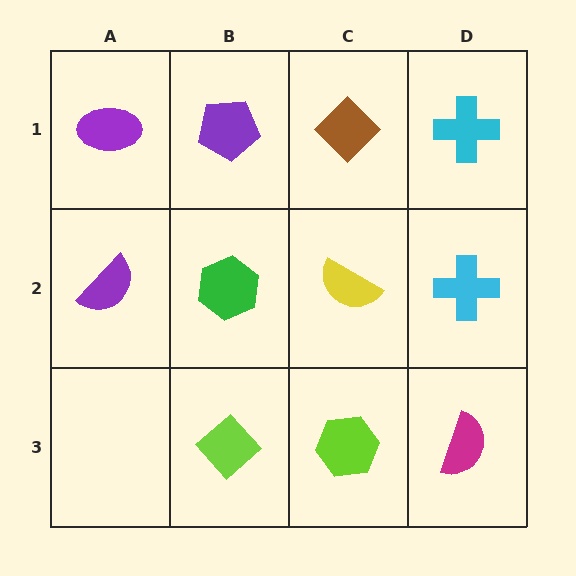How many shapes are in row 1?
4 shapes.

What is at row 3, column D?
A magenta semicircle.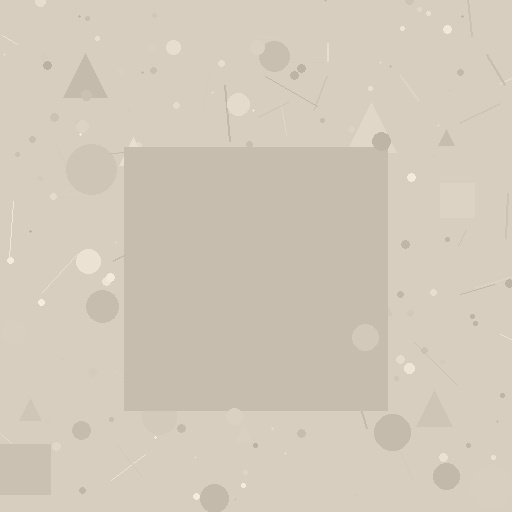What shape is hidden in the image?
A square is hidden in the image.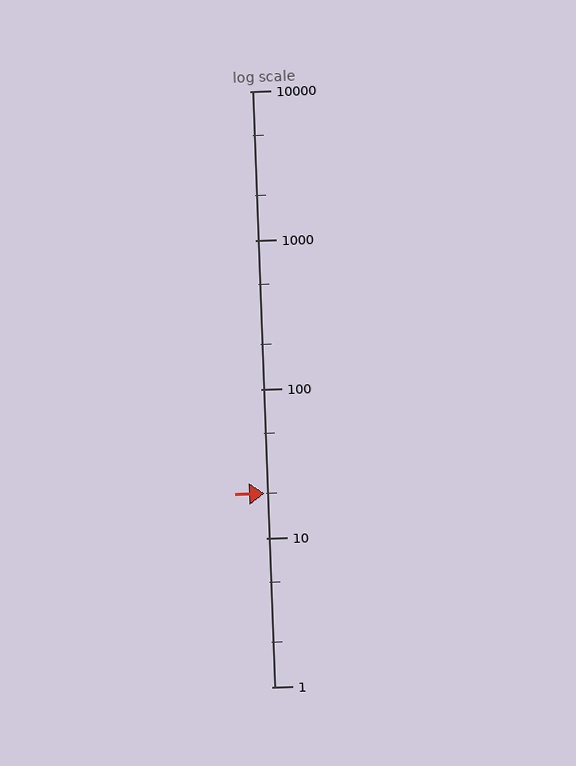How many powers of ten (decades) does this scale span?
The scale spans 4 decades, from 1 to 10000.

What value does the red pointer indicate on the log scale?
The pointer indicates approximately 20.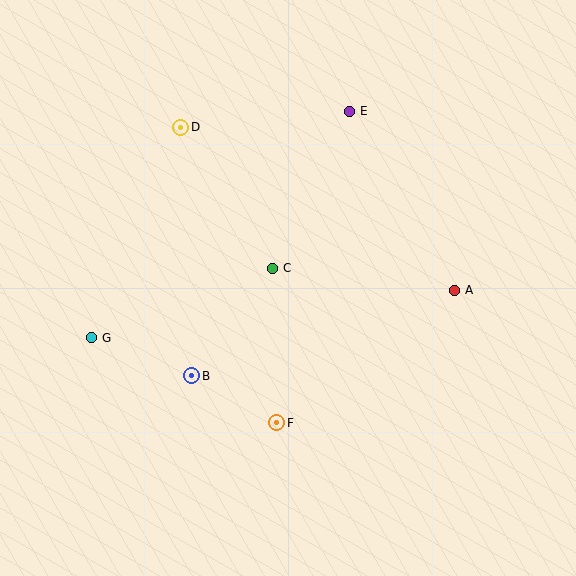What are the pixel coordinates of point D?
Point D is at (181, 127).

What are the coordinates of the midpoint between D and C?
The midpoint between D and C is at (227, 198).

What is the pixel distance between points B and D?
The distance between B and D is 249 pixels.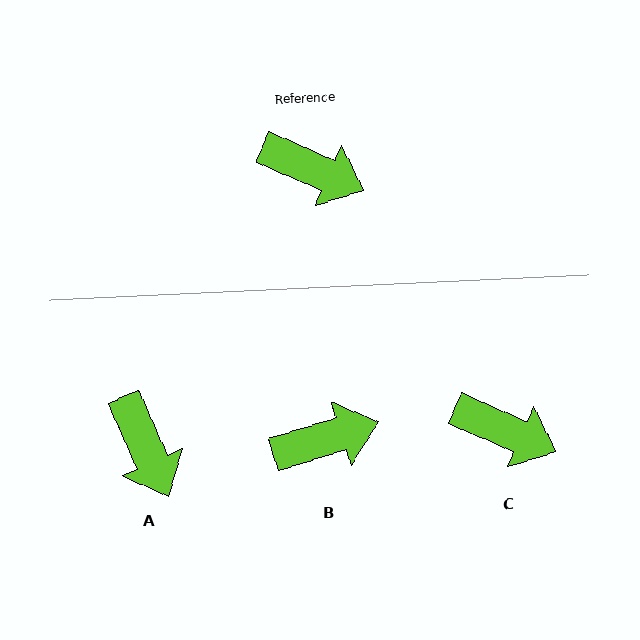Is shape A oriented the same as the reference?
No, it is off by about 42 degrees.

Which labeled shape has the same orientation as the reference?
C.